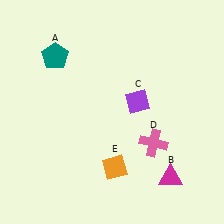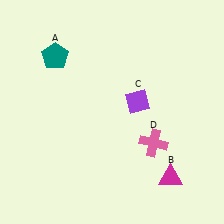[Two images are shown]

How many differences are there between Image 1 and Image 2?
There is 1 difference between the two images.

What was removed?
The orange diamond (E) was removed in Image 2.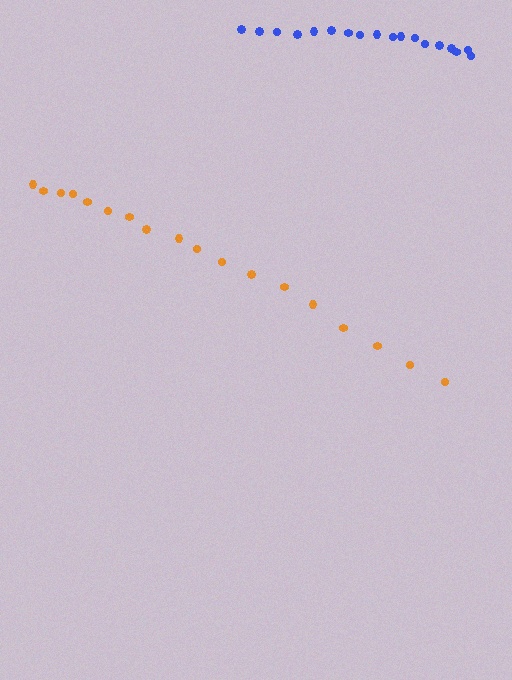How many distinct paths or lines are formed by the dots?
There are 2 distinct paths.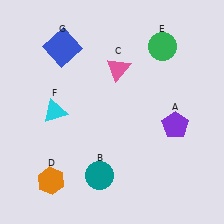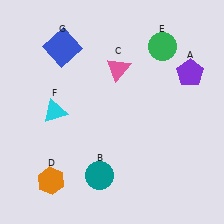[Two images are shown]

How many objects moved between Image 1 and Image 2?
1 object moved between the two images.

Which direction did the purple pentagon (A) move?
The purple pentagon (A) moved up.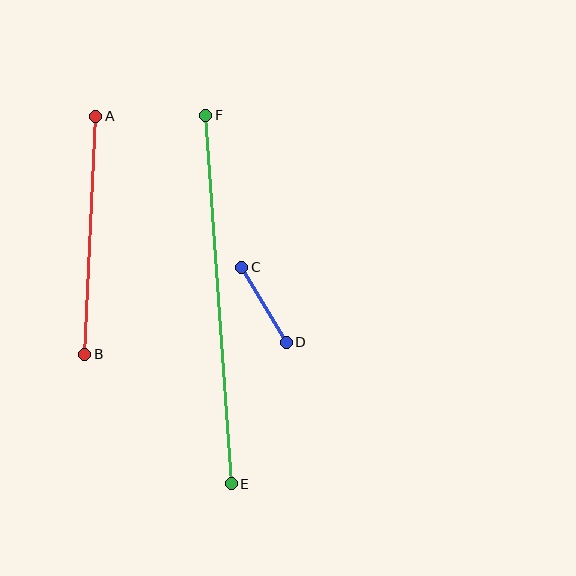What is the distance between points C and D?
The distance is approximately 87 pixels.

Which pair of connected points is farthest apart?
Points E and F are farthest apart.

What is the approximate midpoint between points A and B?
The midpoint is at approximately (90, 235) pixels.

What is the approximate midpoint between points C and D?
The midpoint is at approximately (264, 305) pixels.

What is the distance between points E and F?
The distance is approximately 370 pixels.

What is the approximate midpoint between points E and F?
The midpoint is at approximately (219, 299) pixels.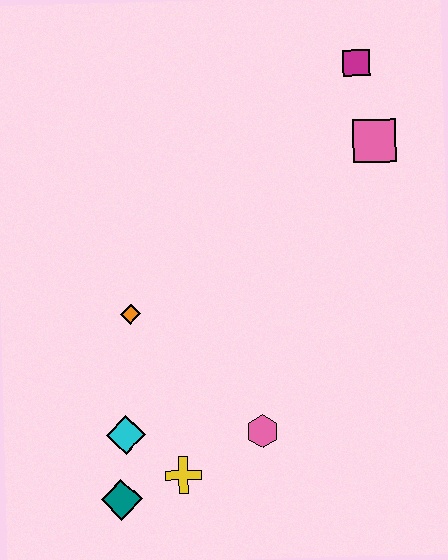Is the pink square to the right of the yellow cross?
Yes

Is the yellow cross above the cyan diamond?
No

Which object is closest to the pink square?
The magenta square is closest to the pink square.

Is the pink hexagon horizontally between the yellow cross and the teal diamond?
No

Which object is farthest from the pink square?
The teal diamond is farthest from the pink square.